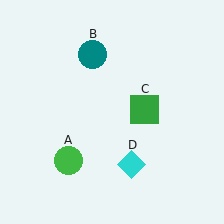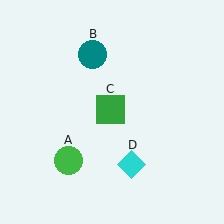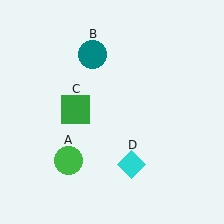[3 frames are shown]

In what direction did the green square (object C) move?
The green square (object C) moved left.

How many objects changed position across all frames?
1 object changed position: green square (object C).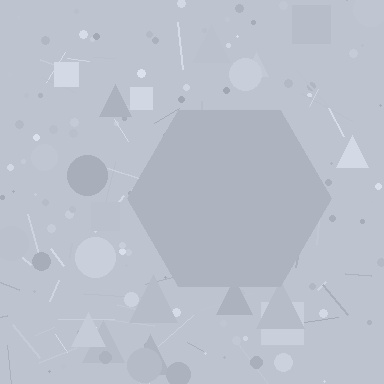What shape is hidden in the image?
A hexagon is hidden in the image.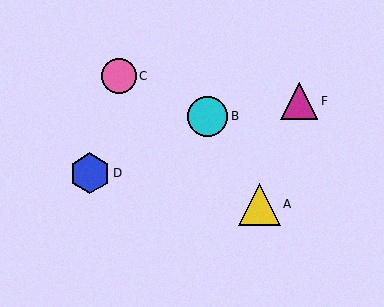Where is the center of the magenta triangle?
The center of the magenta triangle is at (299, 101).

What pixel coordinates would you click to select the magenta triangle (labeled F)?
Click at (299, 101) to select the magenta triangle F.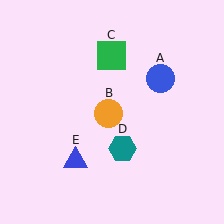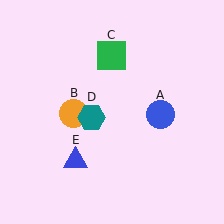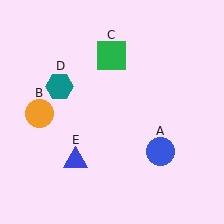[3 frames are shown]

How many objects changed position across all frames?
3 objects changed position: blue circle (object A), orange circle (object B), teal hexagon (object D).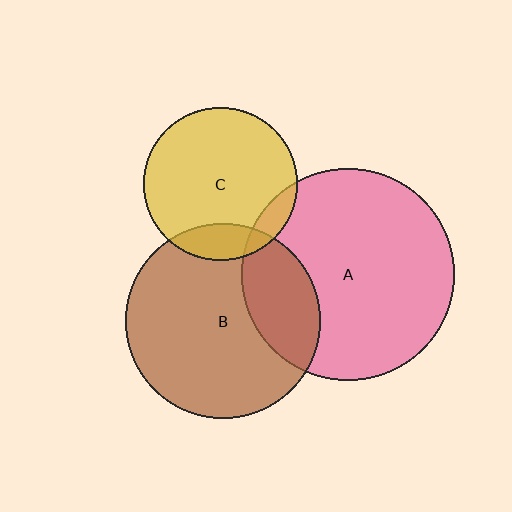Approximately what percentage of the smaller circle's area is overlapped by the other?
Approximately 25%.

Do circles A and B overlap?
Yes.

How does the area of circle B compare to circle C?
Approximately 1.6 times.